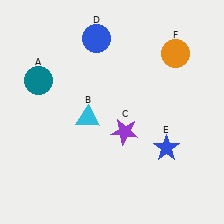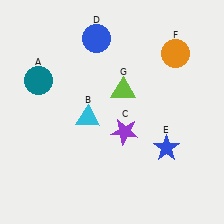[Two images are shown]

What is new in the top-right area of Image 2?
A lime triangle (G) was added in the top-right area of Image 2.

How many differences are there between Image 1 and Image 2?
There is 1 difference between the two images.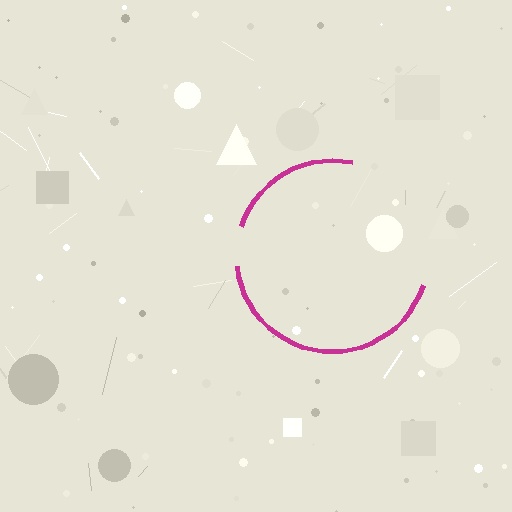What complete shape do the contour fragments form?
The contour fragments form a circle.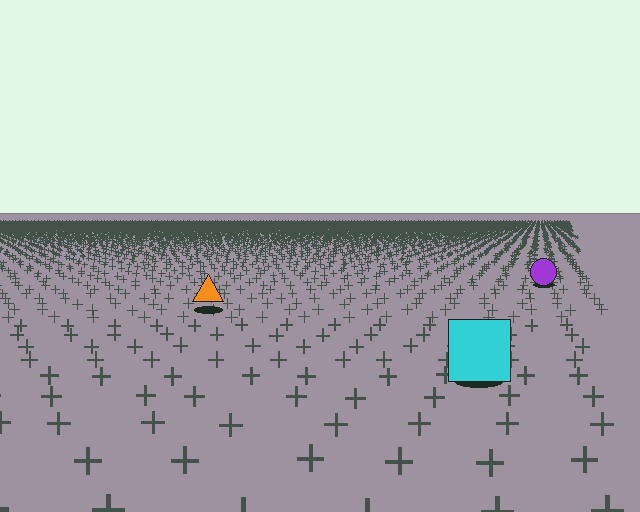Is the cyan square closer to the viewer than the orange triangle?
Yes. The cyan square is closer — you can tell from the texture gradient: the ground texture is coarser near it.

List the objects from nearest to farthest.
From nearest to farthest: the cyan square, the orange triangle, the purple circle.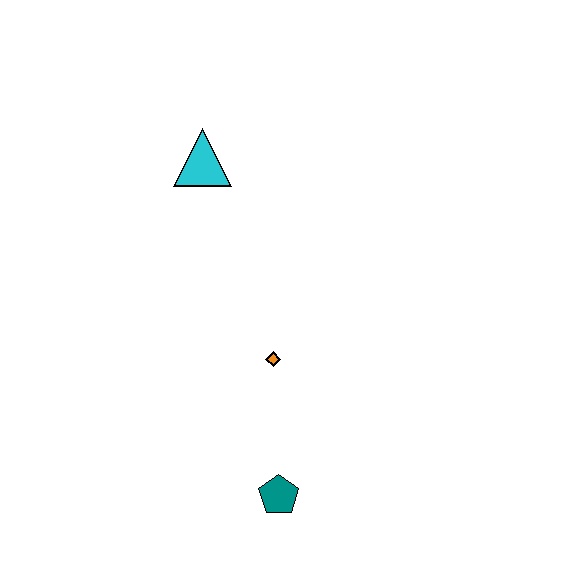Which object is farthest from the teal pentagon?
The cyan triangle is farthest from the teal pentagon.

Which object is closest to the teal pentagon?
The orange diamond is closest to the teal pentagon.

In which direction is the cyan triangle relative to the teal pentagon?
The cyan triangle is above the teal pentagon.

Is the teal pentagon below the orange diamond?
Yes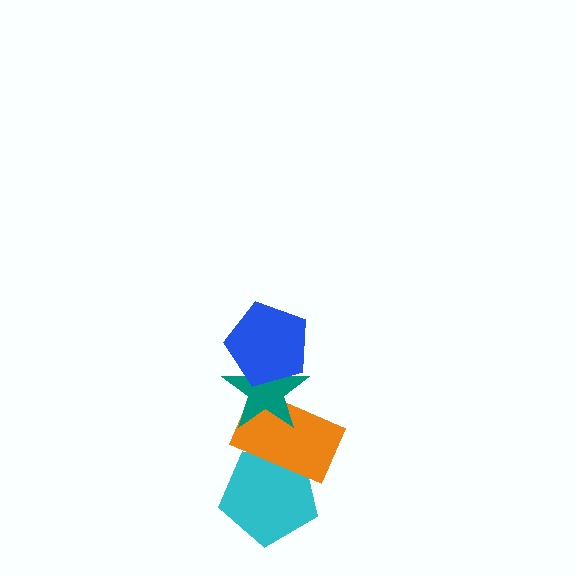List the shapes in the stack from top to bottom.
From top to bottom: the blue pentagon, the teal star, the orange rectangle, the cyan pentagon.